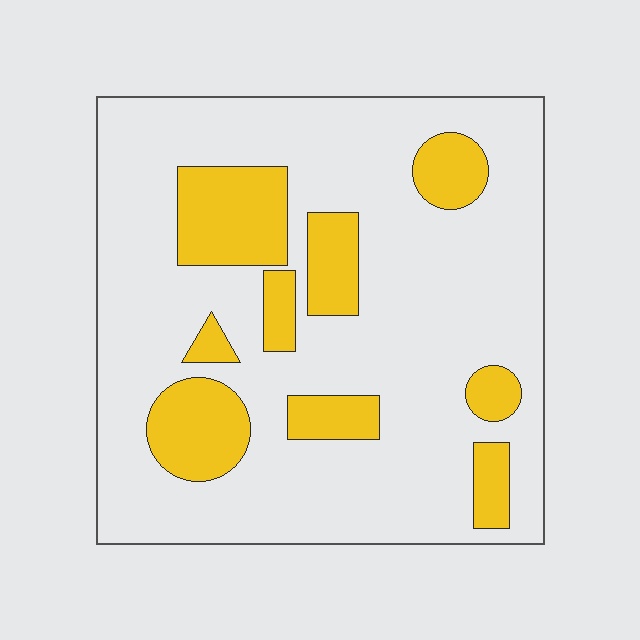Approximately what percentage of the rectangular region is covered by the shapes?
Approximately 20%.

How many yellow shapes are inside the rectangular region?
9.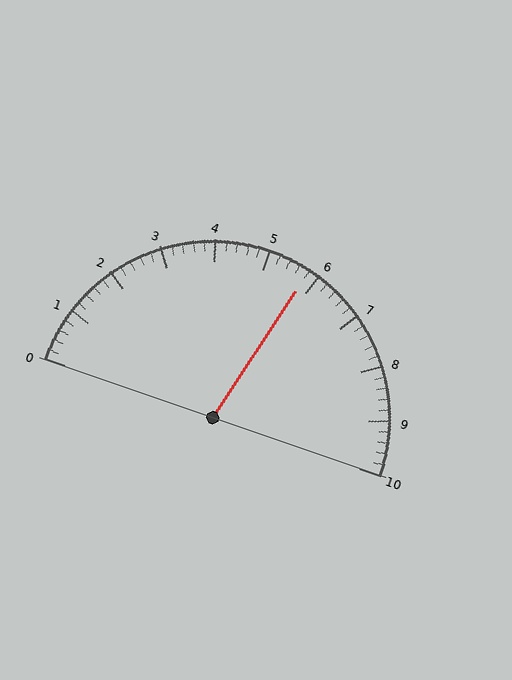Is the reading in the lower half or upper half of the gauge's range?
The reading is in the upper half of the range (0 to 10).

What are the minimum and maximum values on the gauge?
The gauge ranges from 0 to 10.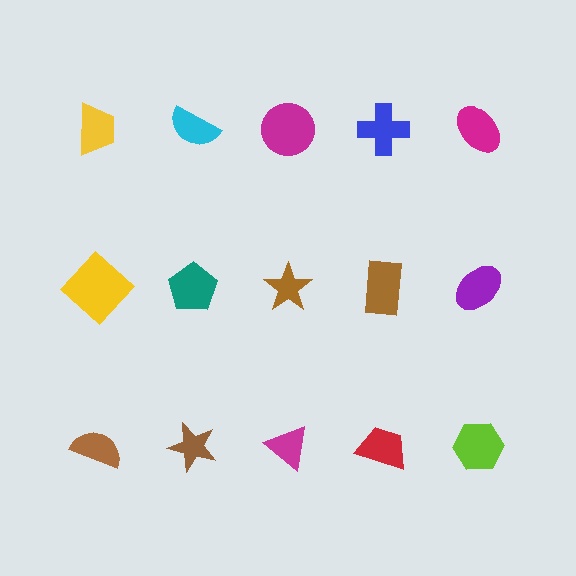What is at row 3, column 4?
A red trapezoid.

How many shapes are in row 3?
5 shapes.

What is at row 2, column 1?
A yellow diamond.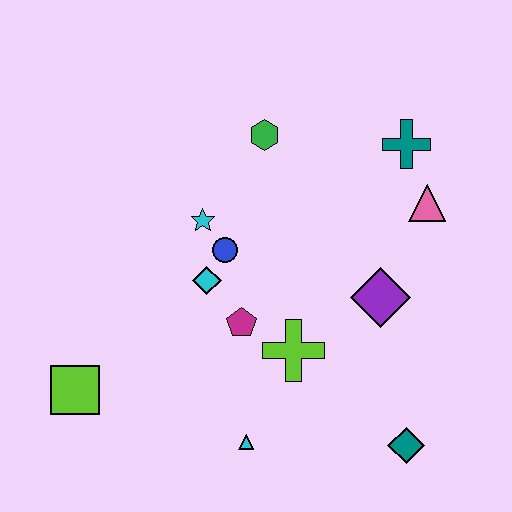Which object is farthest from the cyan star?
The teal diamond is farthest from the cyan star.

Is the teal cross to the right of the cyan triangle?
Yes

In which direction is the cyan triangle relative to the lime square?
The cyan triangle is to the right of the lime square.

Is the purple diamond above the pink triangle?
No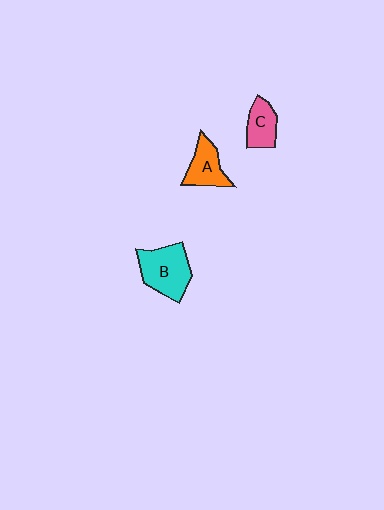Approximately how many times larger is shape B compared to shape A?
Approximately 1.5 times.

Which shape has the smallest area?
Shape C (pink).